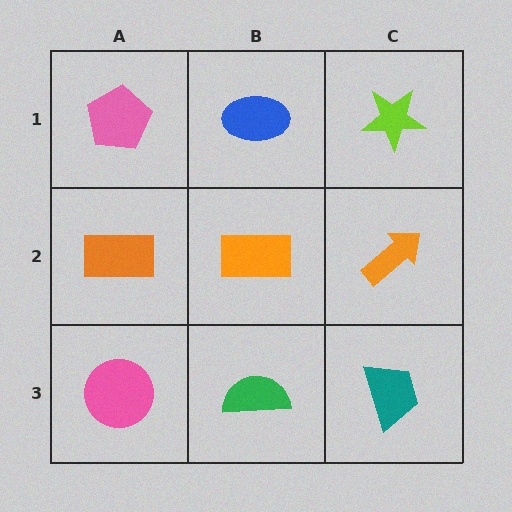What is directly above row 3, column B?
An orange rectangle.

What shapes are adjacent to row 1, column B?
An orange rectangle (row 2, column B), a pink pentagon (row 1, column A), a lime star (row 1, column C).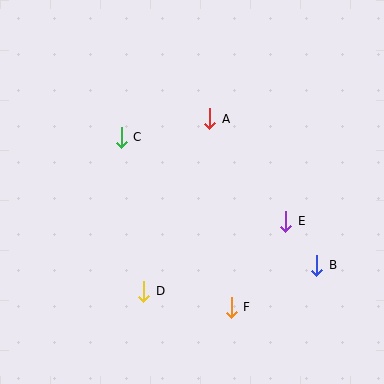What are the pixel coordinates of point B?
Point B is at (317, 265).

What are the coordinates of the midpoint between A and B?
The midpoint between A and B is at (263, 192).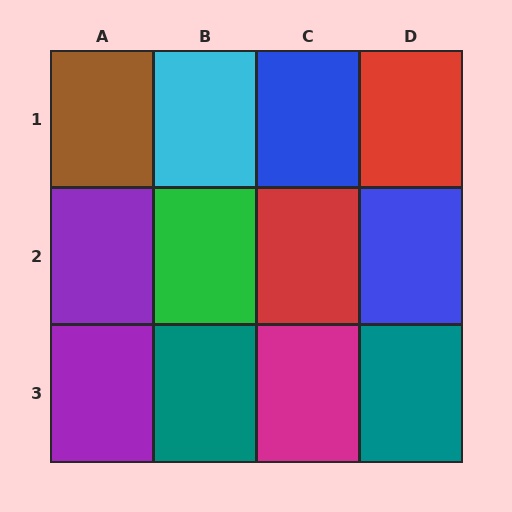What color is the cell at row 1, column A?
Brown.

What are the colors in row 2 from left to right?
Purple, green, red, blue.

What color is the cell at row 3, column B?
Teal.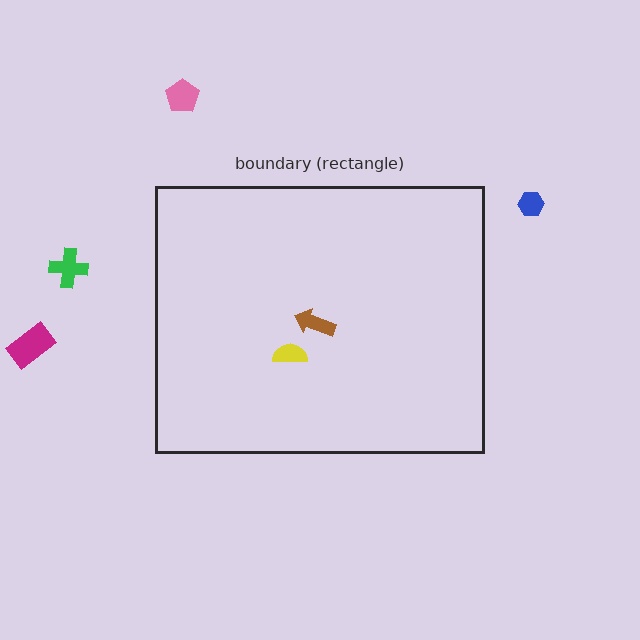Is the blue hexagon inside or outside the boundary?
Outside.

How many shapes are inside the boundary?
2 inside, 4 outside.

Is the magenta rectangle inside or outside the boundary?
Outside.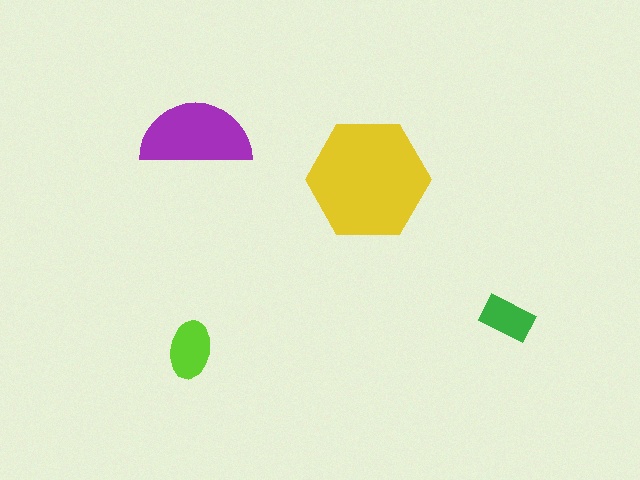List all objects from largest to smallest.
The yellow hexagon, the purple semicircle, the lime ellipse, the green rectangle.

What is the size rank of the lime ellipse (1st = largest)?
3rd.